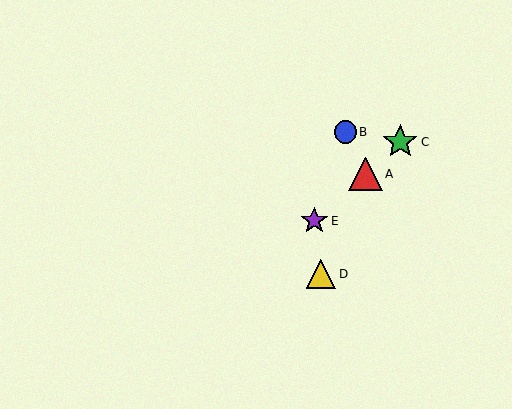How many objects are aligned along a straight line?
3 objects (A, C, E) are aligned along a straight line.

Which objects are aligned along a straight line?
Objects A, C, E are aligned along a straight line.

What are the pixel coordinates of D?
Object D is at (321, 274).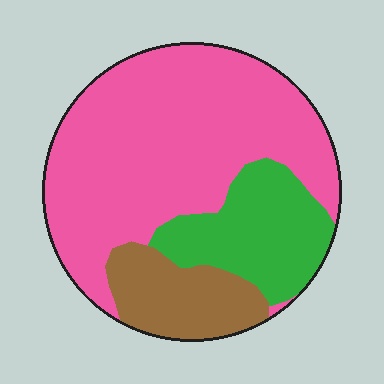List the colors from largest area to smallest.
From largest to smallest: pink, green, brown.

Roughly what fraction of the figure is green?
Green covers roughly 20% of the figure.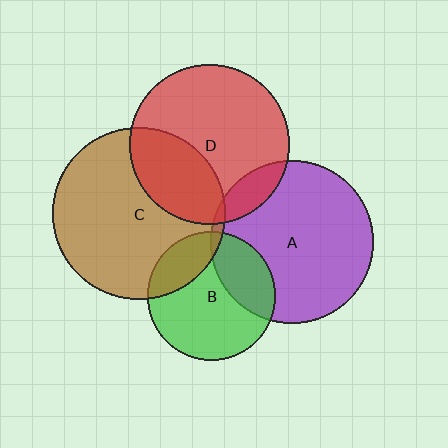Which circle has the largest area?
Circle C (brown).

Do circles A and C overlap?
Yes.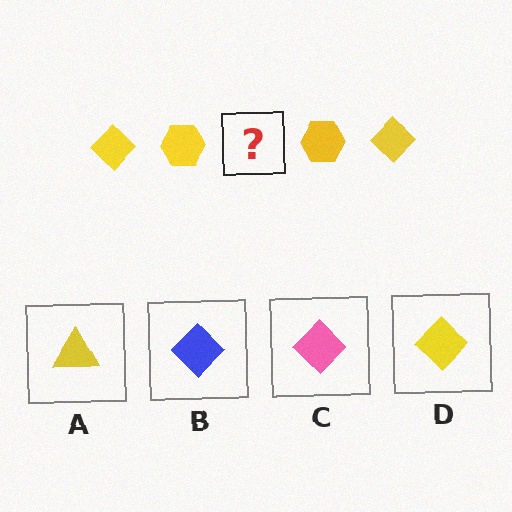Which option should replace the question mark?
Option D.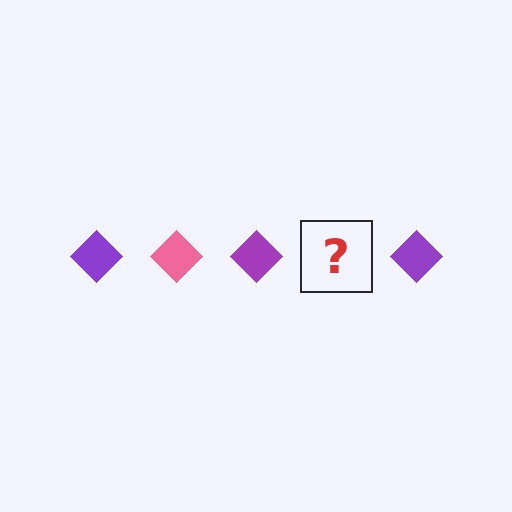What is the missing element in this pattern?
The missing element is a pink diamond.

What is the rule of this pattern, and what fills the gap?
The rule is that the pattern cycles through purple, pink diamonds. The gap should be filled with a pink diamond.